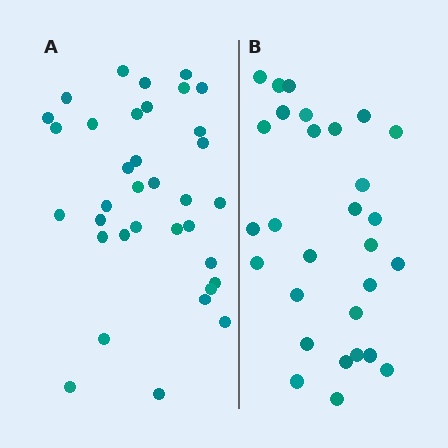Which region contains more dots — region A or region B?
Region A (the left region) has more dots.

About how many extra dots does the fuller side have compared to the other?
Region A has about 6 more dots than region B.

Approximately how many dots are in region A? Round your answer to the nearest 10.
About 40 dots. (The exact count is 35, which rounds to 40.)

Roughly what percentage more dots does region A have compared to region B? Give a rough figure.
About 20% more.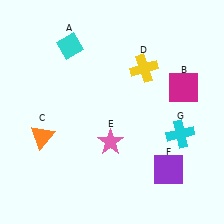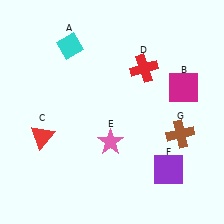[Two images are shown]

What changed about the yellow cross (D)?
In Image 1, D is yellow. In Image 2, it changed to red.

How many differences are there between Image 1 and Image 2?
There are 3 differences between the two images.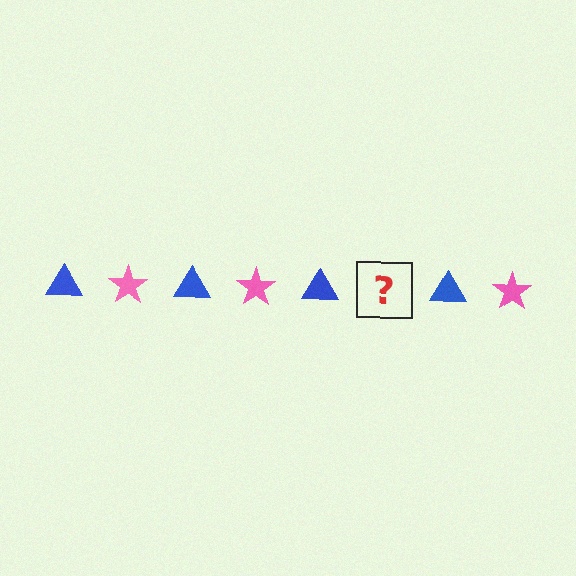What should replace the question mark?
The question mark should be replaced with a pink star.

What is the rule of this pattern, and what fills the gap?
The rule is that the pattern alternates between blue triangle and pink star. The gap should be filled with a pink star.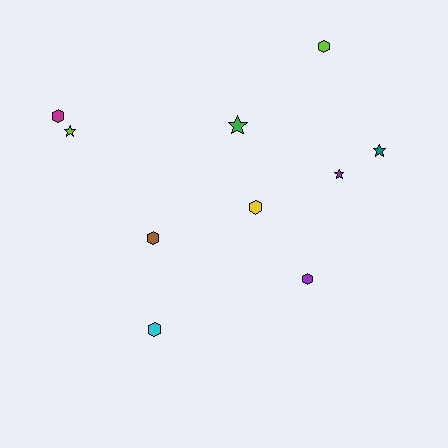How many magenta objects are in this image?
There is 1 magenta object.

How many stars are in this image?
There are 4 stars.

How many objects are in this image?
There are 10 objects.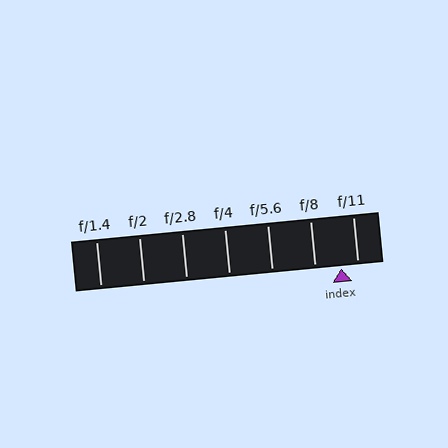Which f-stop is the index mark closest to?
The index mark is closest to f/11.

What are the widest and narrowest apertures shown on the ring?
The widest aperture shown is f/1.4 and the narrowest is f/11.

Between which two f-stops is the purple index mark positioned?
The index mark is between f/8 and f/11.